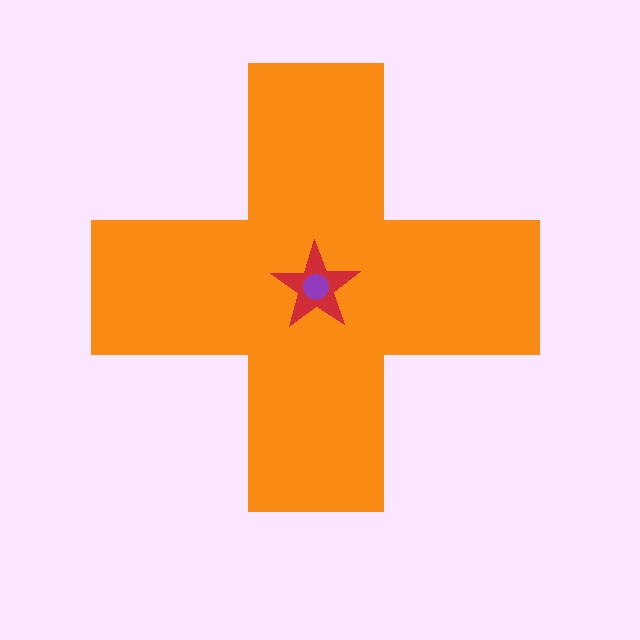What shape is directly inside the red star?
The purple circle.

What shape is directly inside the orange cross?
The red star.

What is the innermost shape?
The purple circle.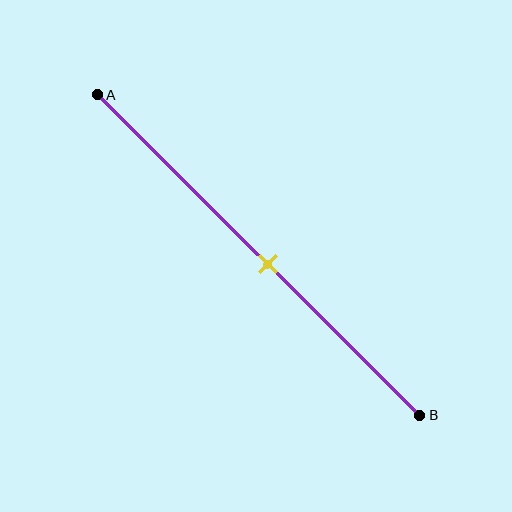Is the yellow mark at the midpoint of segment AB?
Yes, the mark is approximately at the midpoint.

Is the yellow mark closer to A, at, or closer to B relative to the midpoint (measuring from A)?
The yellow mark is approximately at the midpoint of segment AB.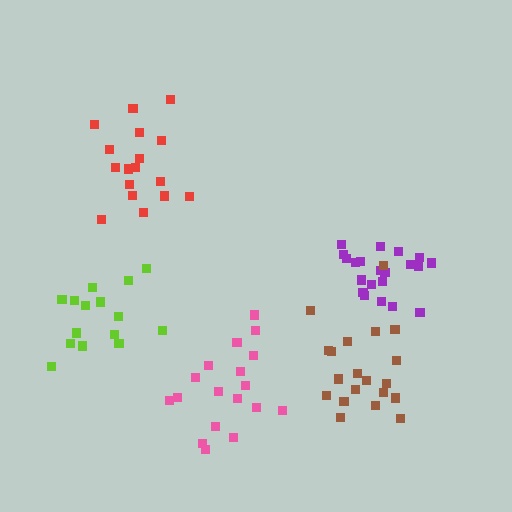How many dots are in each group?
Group 1: 21 dots, Group 2: 17 dots, Group 3: 15 dots, Group 4: 20 dots, Group 5: 18 dots (91 total).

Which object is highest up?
The red cluster is topmost.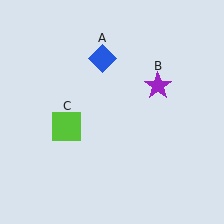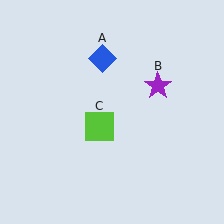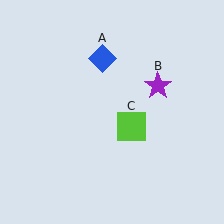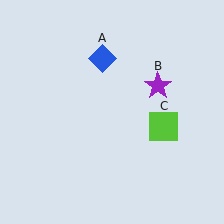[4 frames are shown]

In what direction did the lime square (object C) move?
The lime square (object C) moved right.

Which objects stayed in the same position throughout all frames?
Blue diamond (object A) and purple star (object B) remained stationary.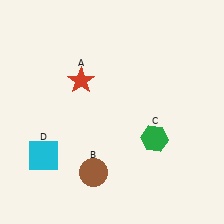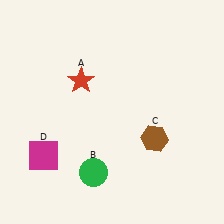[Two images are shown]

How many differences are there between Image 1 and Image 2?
There are 3 differences between the two images.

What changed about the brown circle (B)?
In Image 1, B is brown. In Image 2, it changed to green.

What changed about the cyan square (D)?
In Image 1, D is cyan. In Image 2, it changed to magenta.